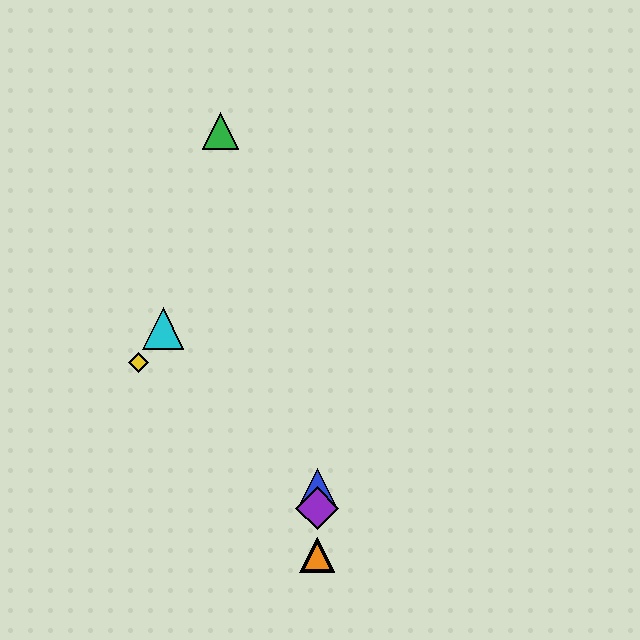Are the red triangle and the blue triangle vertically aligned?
Yes, both are at x≈317.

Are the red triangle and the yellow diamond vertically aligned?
No, the red triangle is at x≈317 and the yellow diamond is at x≈138.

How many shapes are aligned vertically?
4 shapes (the red triangle, the blue triangle, the purple diamond, the orange triangle) are aligned vertically.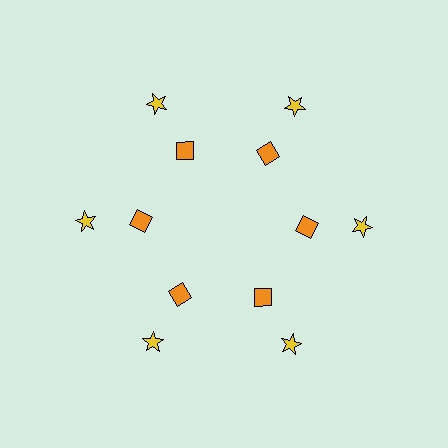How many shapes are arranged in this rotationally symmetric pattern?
There are 12 shapes, arranged in 6 groups of 2.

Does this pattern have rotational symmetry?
Yes, this pattern has 6-fold rotational symmetry. It looks the same after rotating 60 degrees around the center.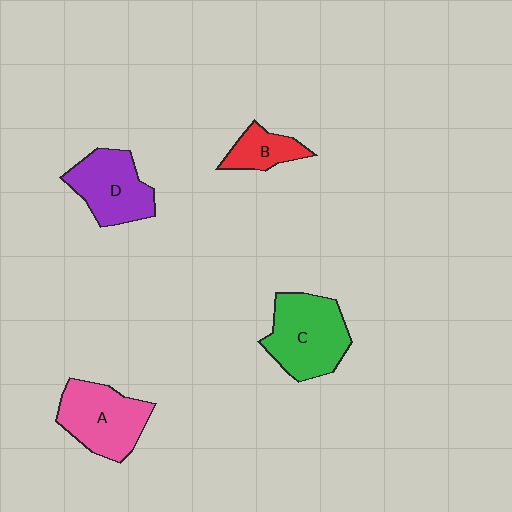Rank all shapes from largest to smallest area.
From largest to smallest: C (green), A (pink), D (purple), B (red).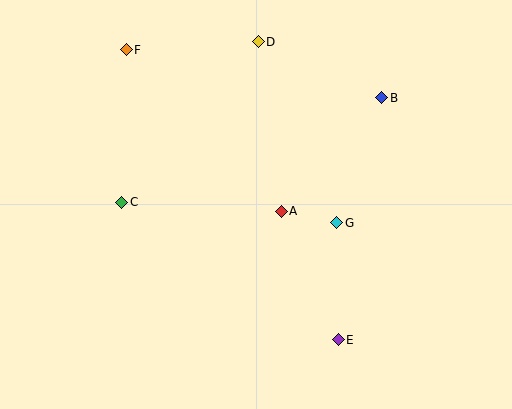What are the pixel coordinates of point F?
Point F is at (126, 50).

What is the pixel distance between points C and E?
The distance between C and E is 257 pixels.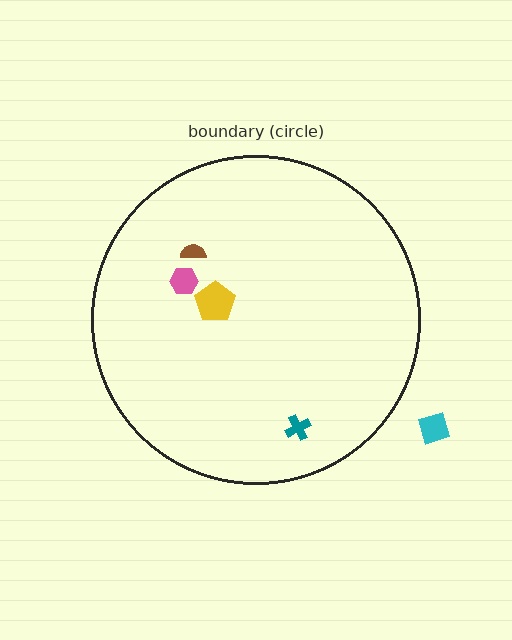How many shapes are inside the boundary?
4 inside, 1 outside.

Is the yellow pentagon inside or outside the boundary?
Inside.